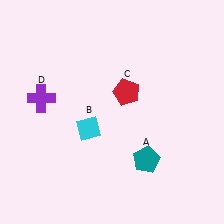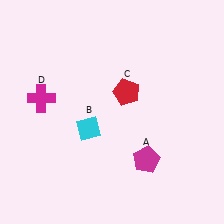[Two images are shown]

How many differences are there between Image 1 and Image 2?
There are 2 differences between the two images.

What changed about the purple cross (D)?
In Image 1, D is purple. In Image 2, it changed to magenta.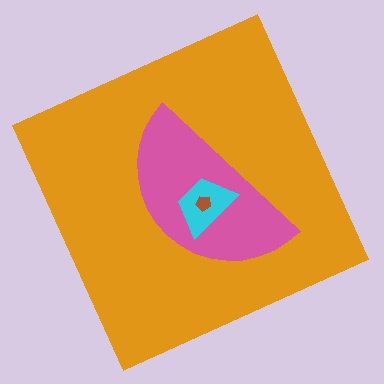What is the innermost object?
The brown pentagon.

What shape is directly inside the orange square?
The pink semicircle.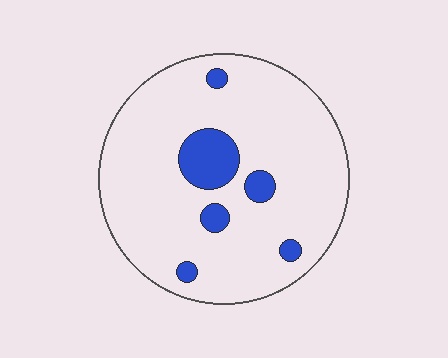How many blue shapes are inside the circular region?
6.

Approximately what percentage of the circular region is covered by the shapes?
Approximately 10%.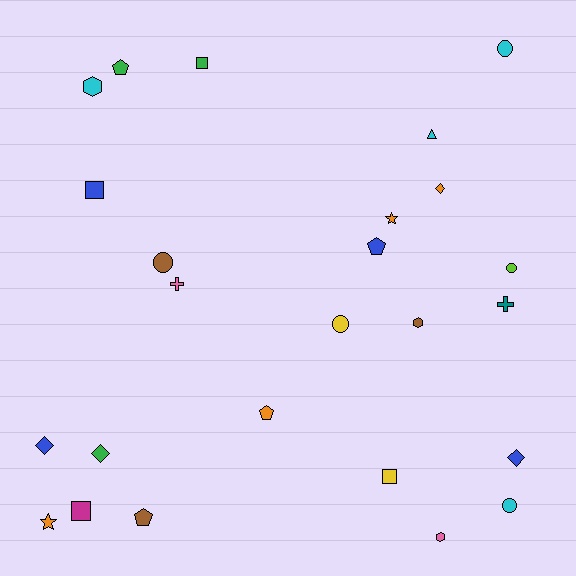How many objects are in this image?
There are 25 objects.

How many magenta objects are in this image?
There is 1 magenta object.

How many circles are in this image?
There are 5 circles.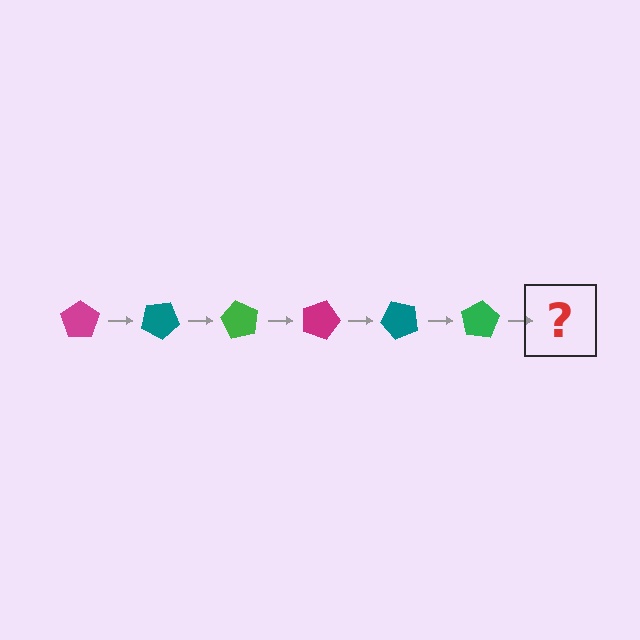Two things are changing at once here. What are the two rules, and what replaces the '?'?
The two rules are that it rotates 30 degrees each step and the color cycles through magenta, teal, and green. The '?' should be a magenta pentagon, rotated 180 degrees from the start.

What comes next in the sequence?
The next element should be a magenta pentagon, rotated 180 degrees from the start.